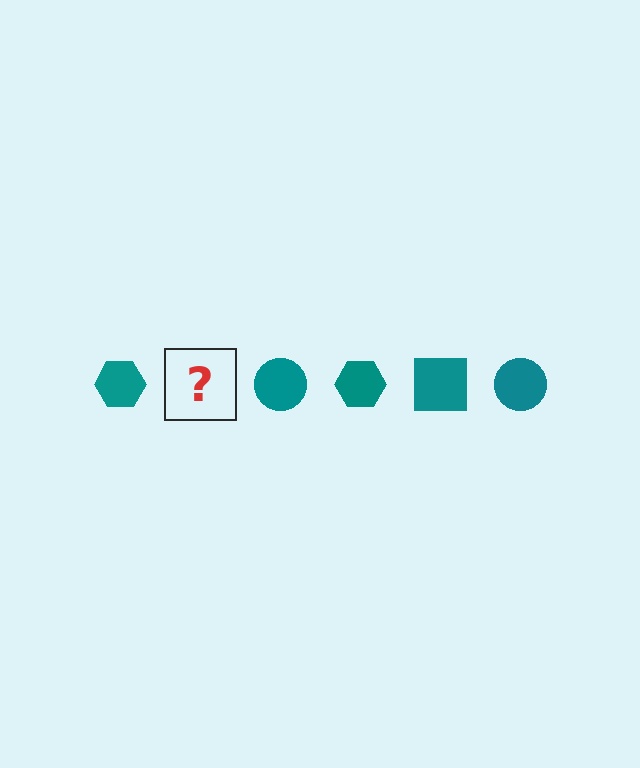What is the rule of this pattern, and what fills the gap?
The rule is that the pattern cycles through hexagon, square, circle shapes in teal. The gap should be filled with a teal square.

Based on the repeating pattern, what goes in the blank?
The blank should be a teal square.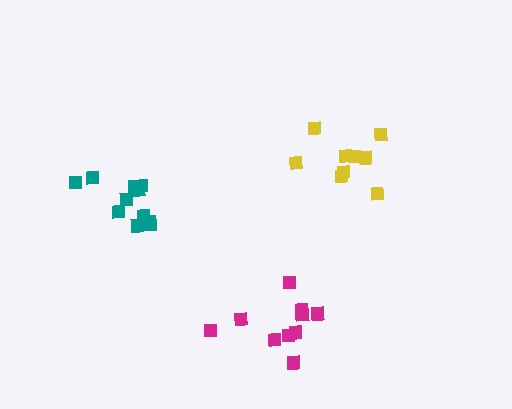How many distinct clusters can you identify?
There are 3 distinct clusters.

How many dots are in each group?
Group 1: 10 dots, Group 2: 9 dots, Group 3: 12 dots (31 total).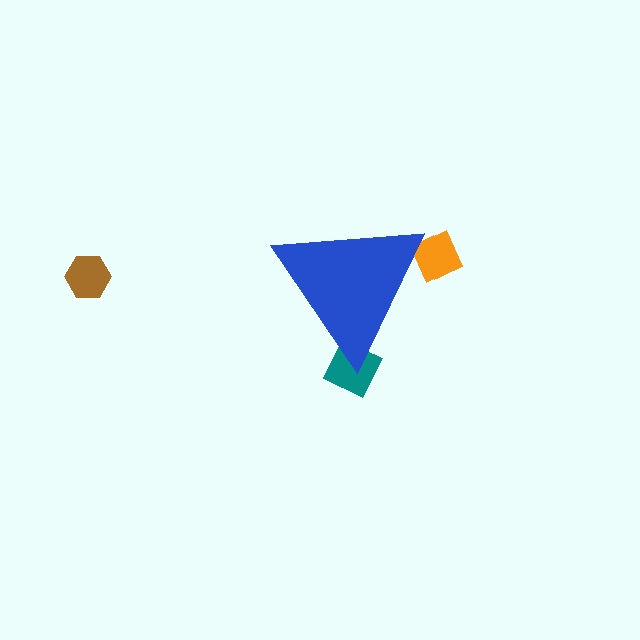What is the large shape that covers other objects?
A blue triangle.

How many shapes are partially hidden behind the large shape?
2 shapes are partially hidden.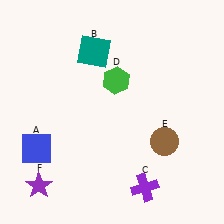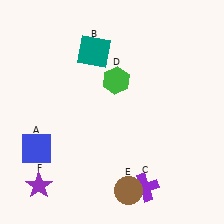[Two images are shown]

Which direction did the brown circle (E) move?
The brown circle (E) moved down.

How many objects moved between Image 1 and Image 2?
1 object moved between the two images.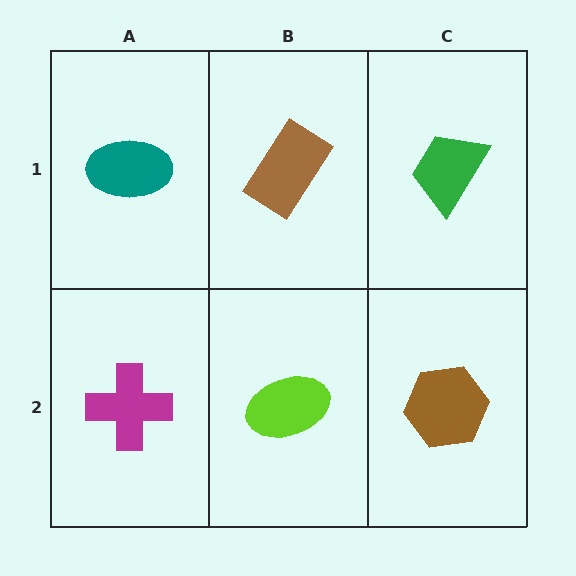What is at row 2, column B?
A lime ellipse.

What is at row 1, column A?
A teal ellipse.